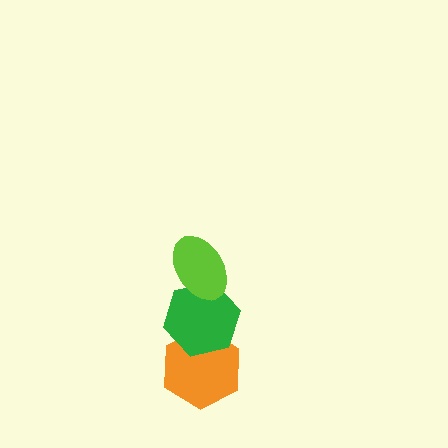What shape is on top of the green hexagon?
The lime ellipse is on top of the green hexagon.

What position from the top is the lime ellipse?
The lime ellipse is 1st from the top.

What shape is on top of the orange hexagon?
The green hexagon is on top of the orange hexagon.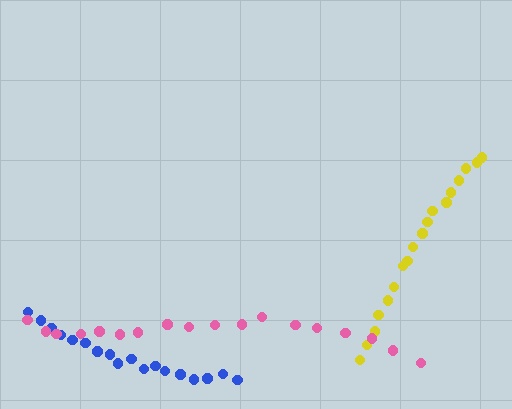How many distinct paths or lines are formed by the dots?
There are 3 distinct paths.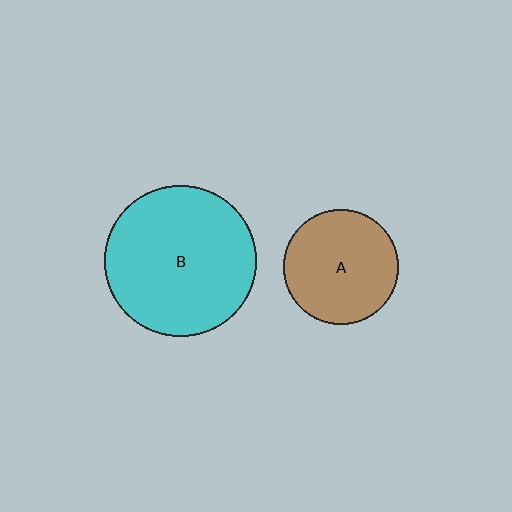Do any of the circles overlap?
No, none of the circles overlap.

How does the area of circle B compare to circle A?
Approximately 1.7 times.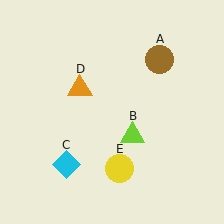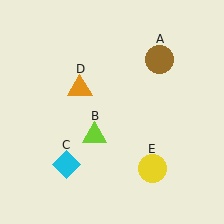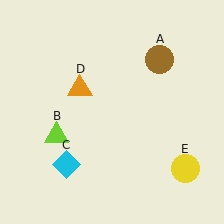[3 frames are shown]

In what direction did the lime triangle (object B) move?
The lime triangle (object B) moved left.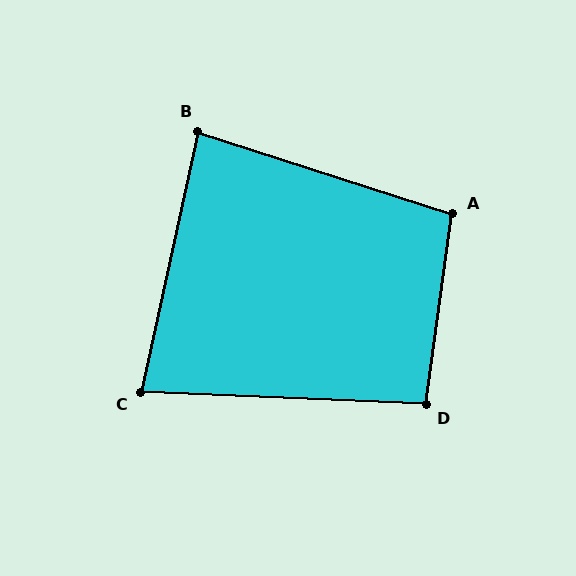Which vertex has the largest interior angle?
A, at approximately 100 degrees.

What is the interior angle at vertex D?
Approximately 95 degrees (obtuse).